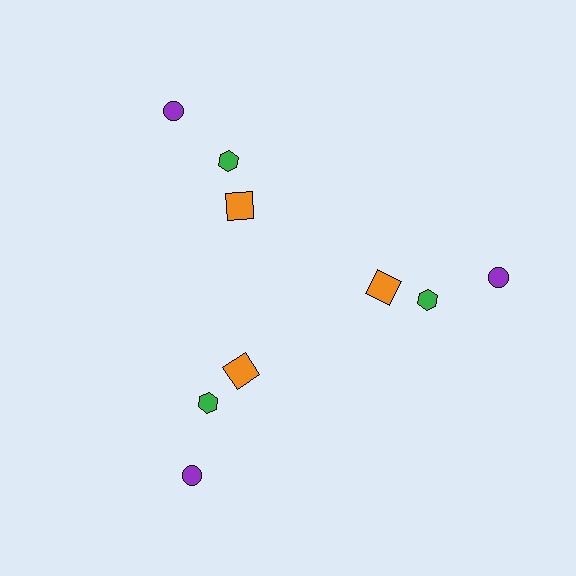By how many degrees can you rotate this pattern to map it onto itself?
The pattern maps onto itself every 120 degrees of rotation.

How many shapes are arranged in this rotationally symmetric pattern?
There are 9 shapes, arranged in 3 groups of 3.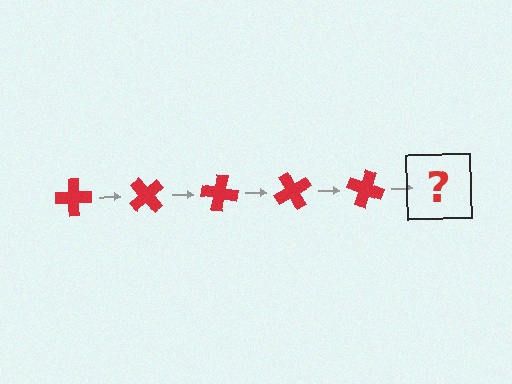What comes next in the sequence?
The next element should be a red cross rotated 250 degrees.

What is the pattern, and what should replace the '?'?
The pattern is that the cross rotates 50 degrees each step. The '?' should be a red cross rotated 250 degrees.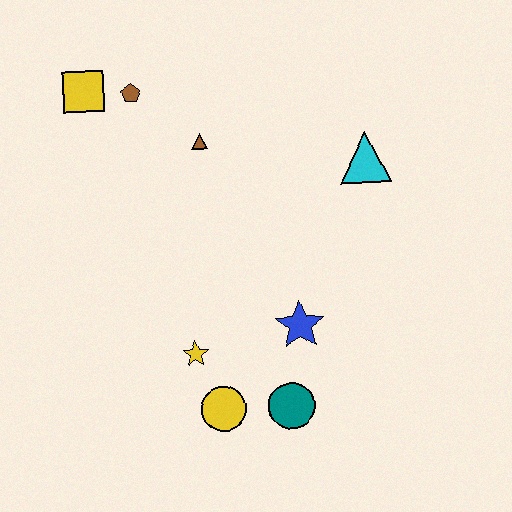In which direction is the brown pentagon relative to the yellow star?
The brown pentagon is above the yellow star.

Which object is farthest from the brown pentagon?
The teal circle is farthest from the brown pentagon.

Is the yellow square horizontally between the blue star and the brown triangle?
No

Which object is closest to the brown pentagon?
The yellow square is closest to the brown pentagon.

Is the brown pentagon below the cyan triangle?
No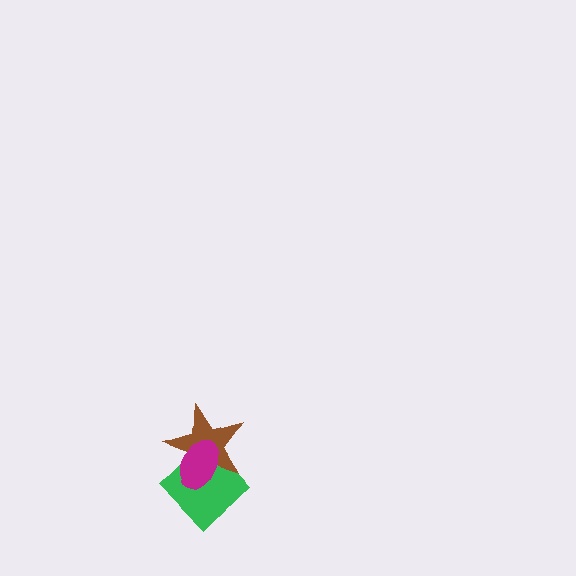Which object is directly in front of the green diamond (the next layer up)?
The brown star is directly in front of the green diamond.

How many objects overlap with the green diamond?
2 objects overlap with the green diamond.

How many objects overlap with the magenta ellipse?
2 objects overlap with the magenta ellipse.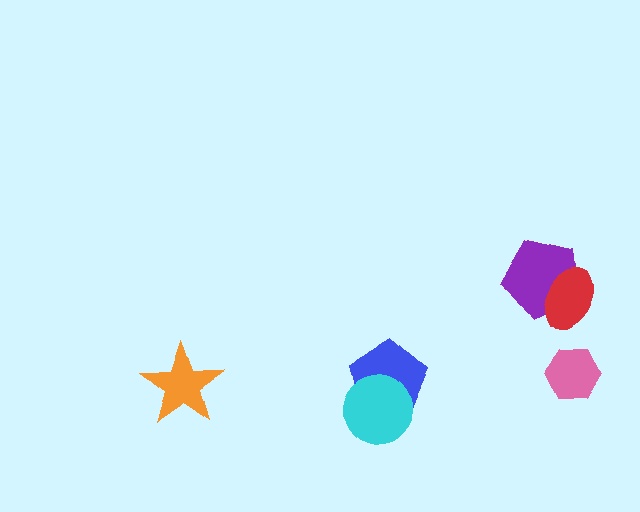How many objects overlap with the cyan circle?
1 object overlaps with the cyan circle.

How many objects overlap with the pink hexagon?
0 objects overlap with the pink hexagon.